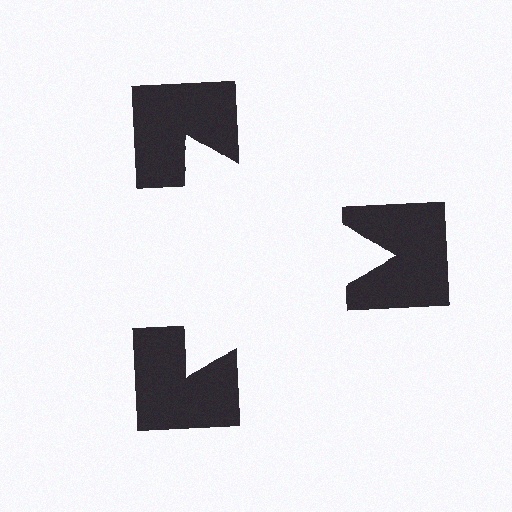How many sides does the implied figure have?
3 sides.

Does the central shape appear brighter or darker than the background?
It typically appears slightly brighter than the background, even though no actual brightness change is drawn.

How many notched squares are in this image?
There are 3 — one at each vertex of the illusory triangle.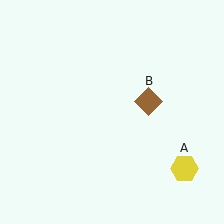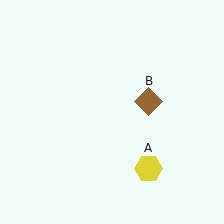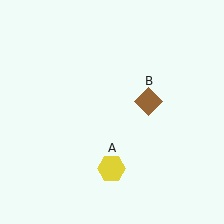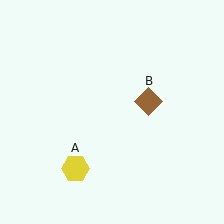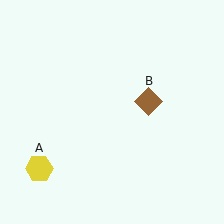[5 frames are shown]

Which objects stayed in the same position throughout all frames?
Brown diamond (object B) remained stationary.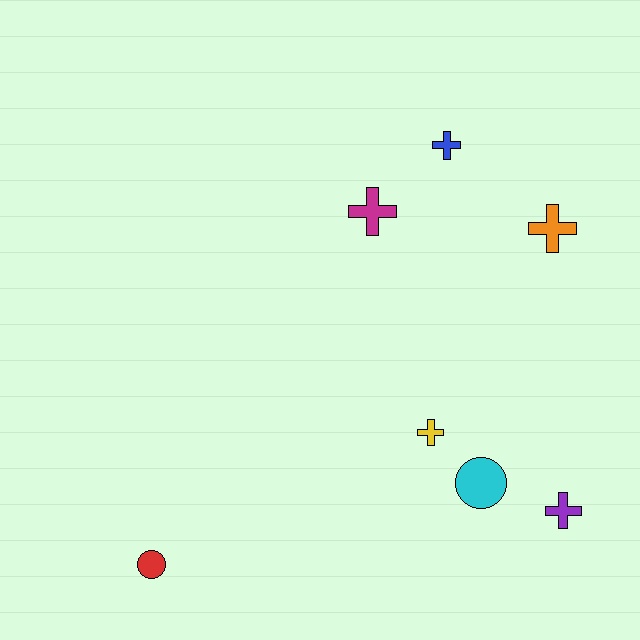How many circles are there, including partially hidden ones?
There are 2 circles.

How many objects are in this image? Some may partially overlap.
There are 7 objects.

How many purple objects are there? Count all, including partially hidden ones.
There is 1 purple object.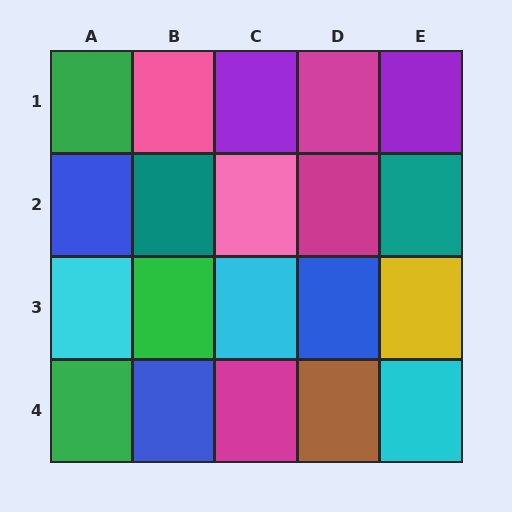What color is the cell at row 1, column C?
Purple.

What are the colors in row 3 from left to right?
Cyan, green, cyan, blue, yellow.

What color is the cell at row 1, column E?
Purple.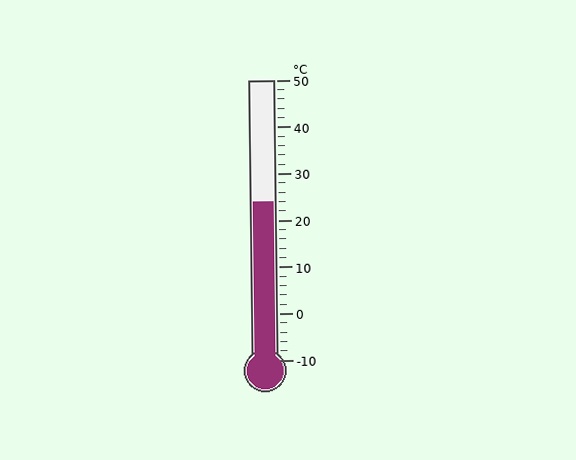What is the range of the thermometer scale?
The thermometer scale ranges from -10°C to 50°C.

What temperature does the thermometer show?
The thermometer shows approximately 24°C.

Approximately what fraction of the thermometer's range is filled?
The thermometer is filled to approximately 55% of its range.